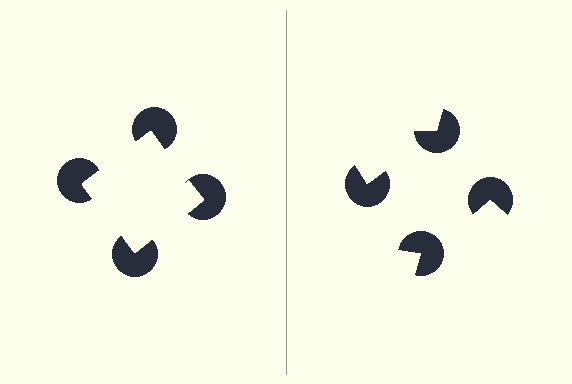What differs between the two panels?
The pac-man discs are positioned identically on both sides; only the wedge orientations differ. On the left they align to a square; on the right they are misaligned.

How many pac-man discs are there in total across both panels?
8 — 4 on each side.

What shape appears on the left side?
An illusory square.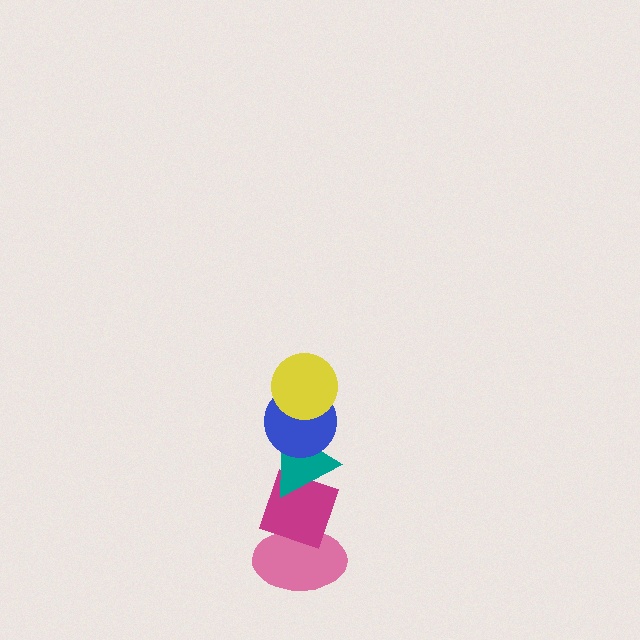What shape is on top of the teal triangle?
The blue circle is on top of the teal triangle.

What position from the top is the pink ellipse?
The pink ellipse is 5th from the top.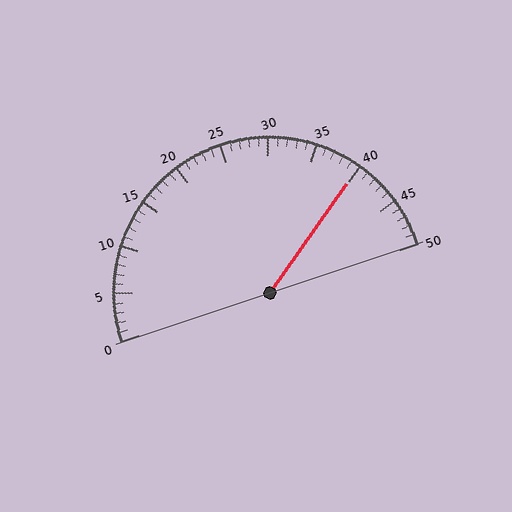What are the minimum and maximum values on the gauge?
The gauge ranges from 0 to 50.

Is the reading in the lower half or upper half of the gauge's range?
The reading is in the upper half of the range (0 to 50).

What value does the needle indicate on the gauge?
The needle indicates approximately 40.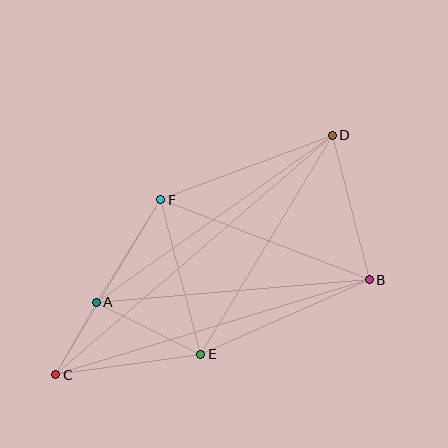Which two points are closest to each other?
Points A and C are closest to each other.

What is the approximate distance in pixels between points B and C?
The distance between B and C is approximately 328 pixels.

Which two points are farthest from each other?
Points C and D are farthest from each other.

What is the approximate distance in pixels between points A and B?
The distance between A and B is approximately 274 pixels.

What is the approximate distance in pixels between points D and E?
The distance between D and E is approximately 256 pixels.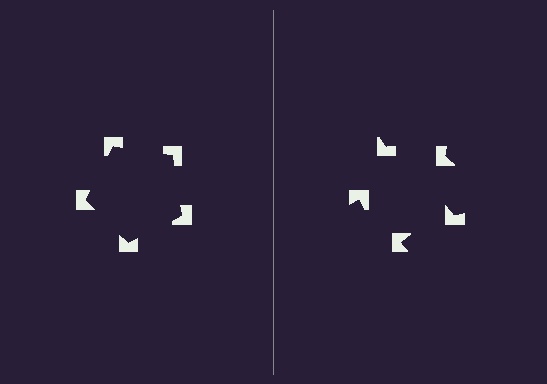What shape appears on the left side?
An illusory pentagon.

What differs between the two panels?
The notched squares are positioned identically on both sides; only the wedge orientations differ. On the left they align to a pentagon; on the right they are misaligned.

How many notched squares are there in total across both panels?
10 — 5 on each side.